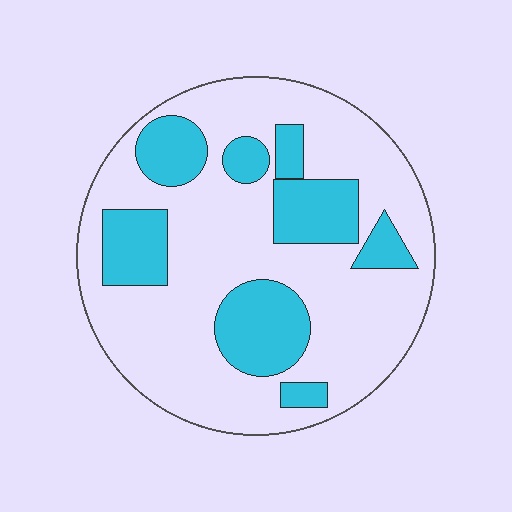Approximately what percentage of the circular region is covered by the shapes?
Approximately 30%.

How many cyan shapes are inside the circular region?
8.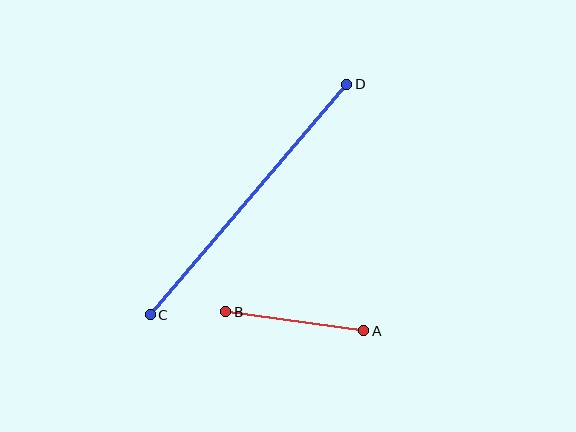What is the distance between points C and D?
The distance is approximately 303 pixels.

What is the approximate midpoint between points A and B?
The midpoint is at approximately (295, 321) pixels.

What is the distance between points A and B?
The distance is approximately 139 pixels.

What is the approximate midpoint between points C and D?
The midpoint is at approximately (248, 200) pixels.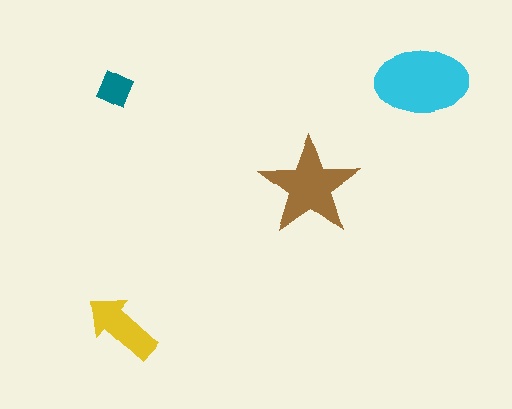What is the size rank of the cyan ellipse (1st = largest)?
1st.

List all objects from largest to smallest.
The cyan ellipse, the brown star, the yellow arrow, the teal diamond.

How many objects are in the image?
There are 4 objects in the image.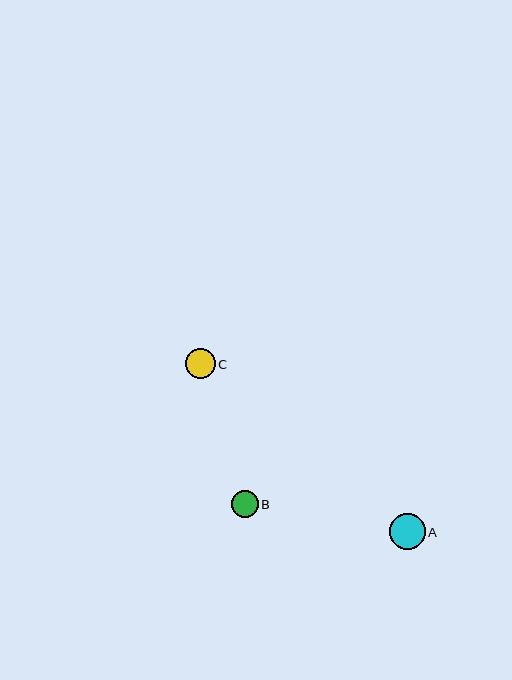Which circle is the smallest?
Circle B is the smallest with a size of approximately 27 pixels.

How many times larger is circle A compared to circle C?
Circle A is approximately 1.2 times the size of circle C.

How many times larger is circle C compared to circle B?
Circle C is approximately 1.1 times the size of circle B.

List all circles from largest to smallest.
From largest to smallest: A, C, B.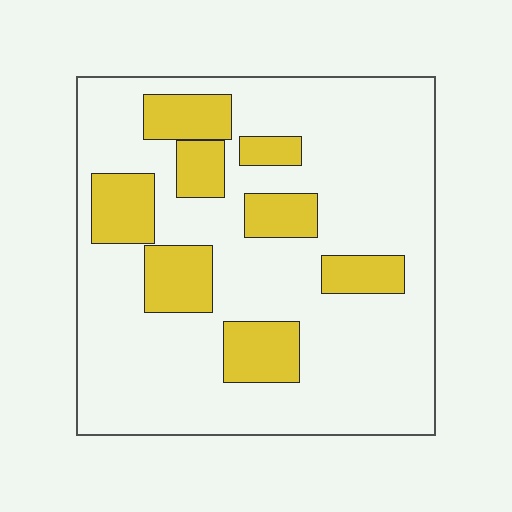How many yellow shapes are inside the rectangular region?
8.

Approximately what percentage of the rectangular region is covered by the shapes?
Approximately 25%.